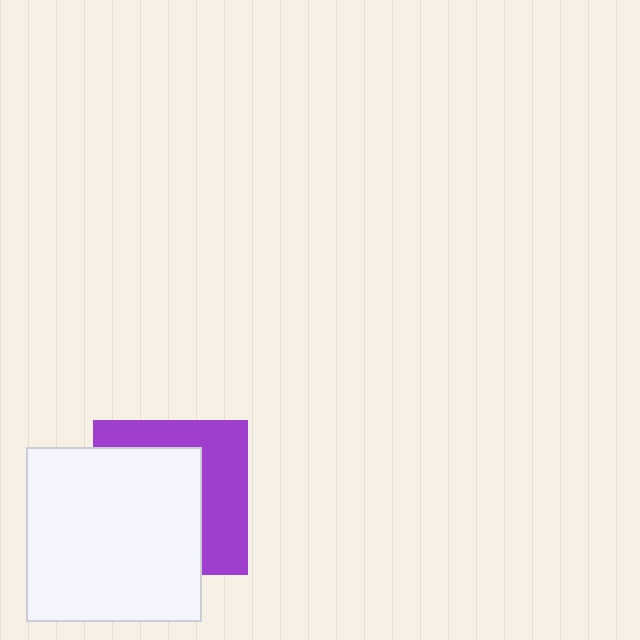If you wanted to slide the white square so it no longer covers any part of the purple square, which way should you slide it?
Slide it left — that is the most direct way to separate the two shapes.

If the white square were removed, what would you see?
You would see the complete purple square.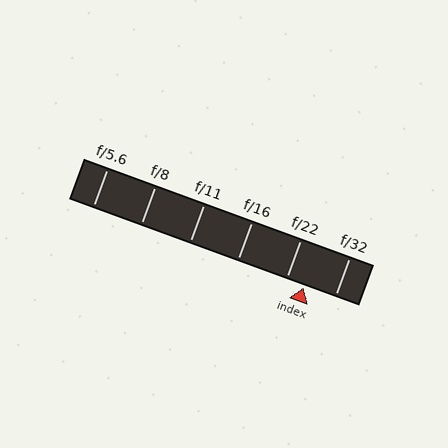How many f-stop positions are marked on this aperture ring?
There are 6 f-stop positions marked.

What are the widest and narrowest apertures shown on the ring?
The widest aperture shown is f/5.6 and the narrowest is f/32.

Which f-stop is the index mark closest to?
The index mark is closest to f/22.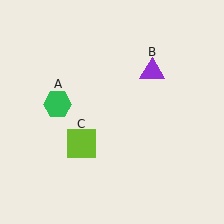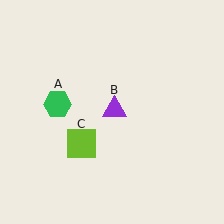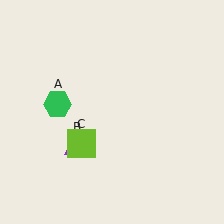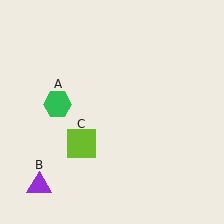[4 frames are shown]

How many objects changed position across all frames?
1 object changed position: purple triangle (object B).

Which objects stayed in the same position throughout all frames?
Green hexagon (object A) and lime square (object C) remained stationary.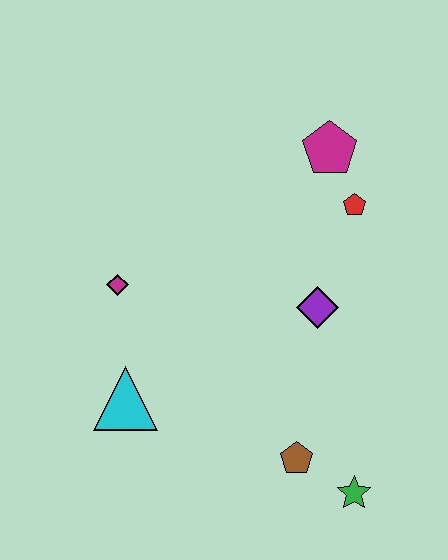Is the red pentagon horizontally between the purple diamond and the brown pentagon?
No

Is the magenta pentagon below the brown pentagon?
No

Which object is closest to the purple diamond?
The red pentagon is closest to the purple diamond.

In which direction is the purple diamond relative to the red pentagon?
The purple diamond is below the red pentagon.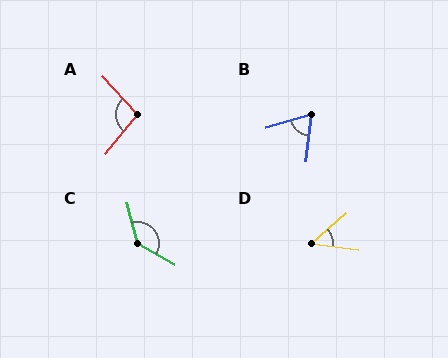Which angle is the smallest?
D, at approximately 49 degrees.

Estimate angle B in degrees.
Approximately 67 degrees.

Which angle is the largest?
C, at approximately 134 degrees.